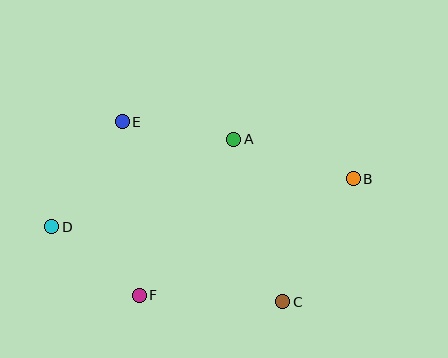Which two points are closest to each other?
Points D and F are closest to each other.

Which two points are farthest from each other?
Points B and D are farthest from each other.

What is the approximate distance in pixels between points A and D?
The distance between A and D is approximately 202 pixels.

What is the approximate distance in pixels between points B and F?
The distance between B and F is approximately 244 pixels.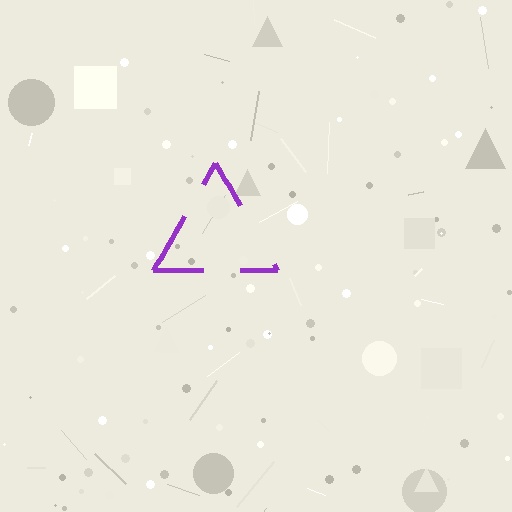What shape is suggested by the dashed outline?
The dashed outline suggests a triangle.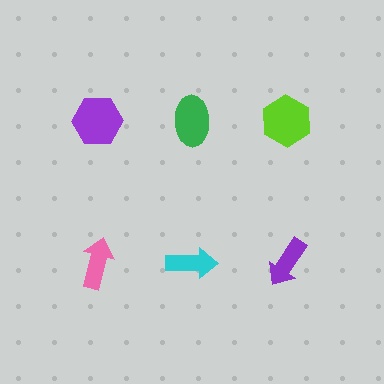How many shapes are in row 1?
3 shapes.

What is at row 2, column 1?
A pink arrow.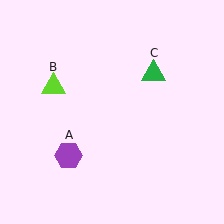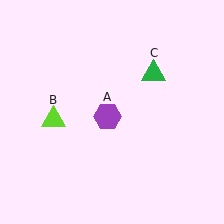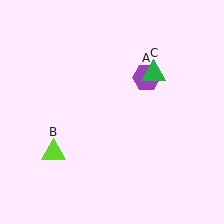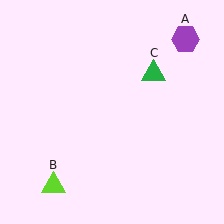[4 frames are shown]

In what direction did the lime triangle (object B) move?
The lime triangle (object B) moved down.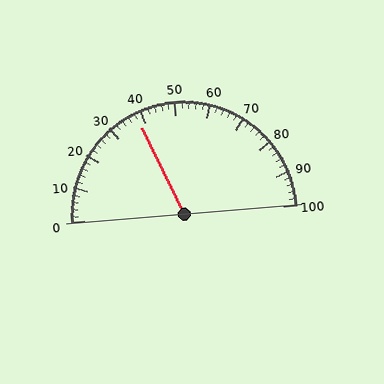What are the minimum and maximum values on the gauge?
The gauge ranges from 0 to 100.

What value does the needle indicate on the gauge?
The needle indicates approximately 38.